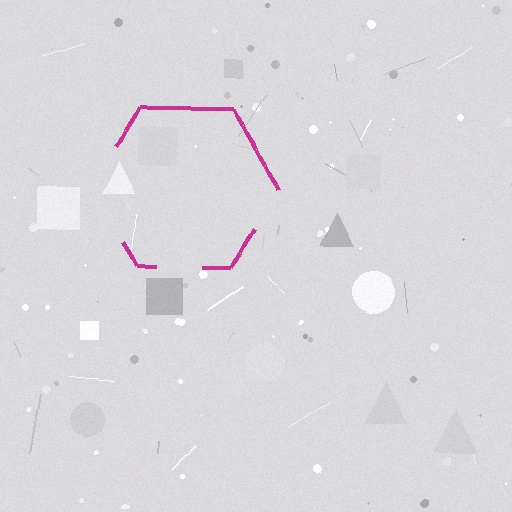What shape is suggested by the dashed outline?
The dashed outline suggests a hexagon.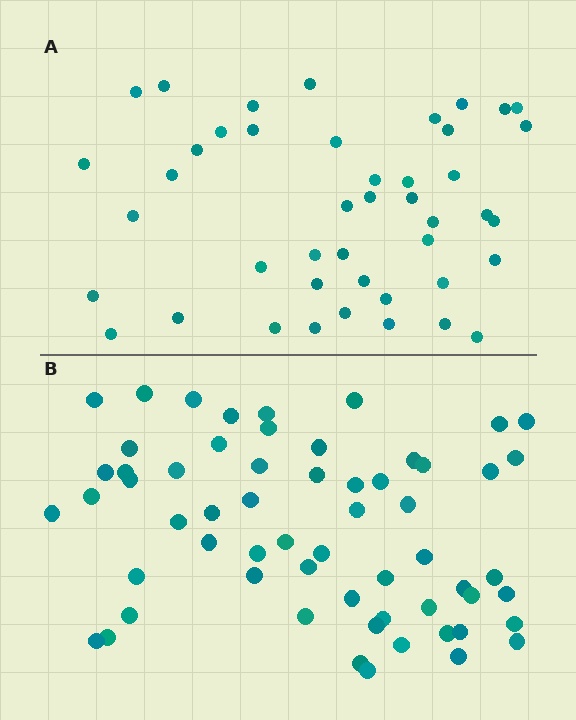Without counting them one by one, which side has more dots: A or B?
Region B (the bottom region) has more dots.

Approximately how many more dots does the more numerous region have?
Region B has approximately 15 more dots than region A.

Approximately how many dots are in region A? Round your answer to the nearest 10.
About 40 dots. (The exact count is 44, which rounds to 40.)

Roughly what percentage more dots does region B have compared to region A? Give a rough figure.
About 35% more.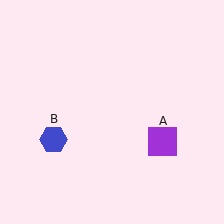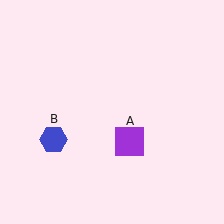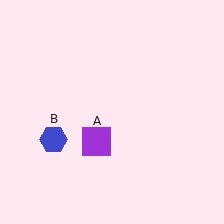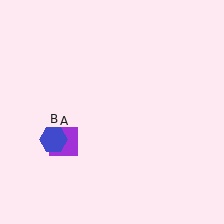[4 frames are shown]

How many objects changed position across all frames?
1 object changed position: purple square (object A).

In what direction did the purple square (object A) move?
The purple square (object A) moved left.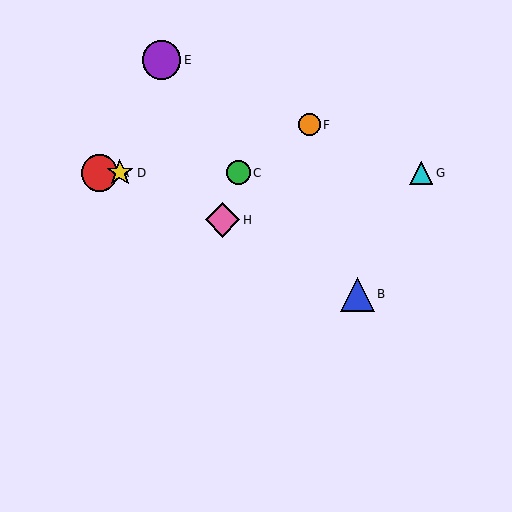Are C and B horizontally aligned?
No, C is at y≈173 and B is at y≈294.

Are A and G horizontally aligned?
Yes, both are at y≈173.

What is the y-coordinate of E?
Object E is at y≈60.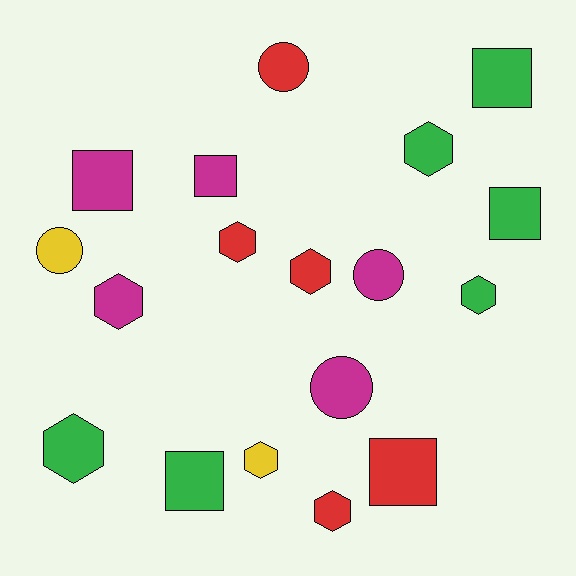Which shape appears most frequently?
Hexagon, with 8 objects.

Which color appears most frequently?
Green, with 6 objects.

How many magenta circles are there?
There are 2 magenta circles.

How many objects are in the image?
There are 18 objects.